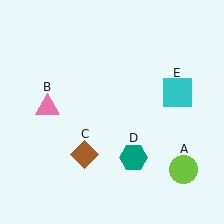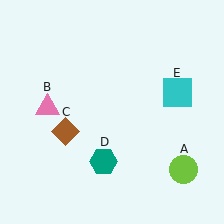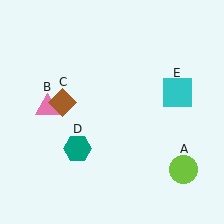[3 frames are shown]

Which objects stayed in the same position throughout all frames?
Lime circle (object A) and pink triangle (object B) and cyan square (object E) remained stationary.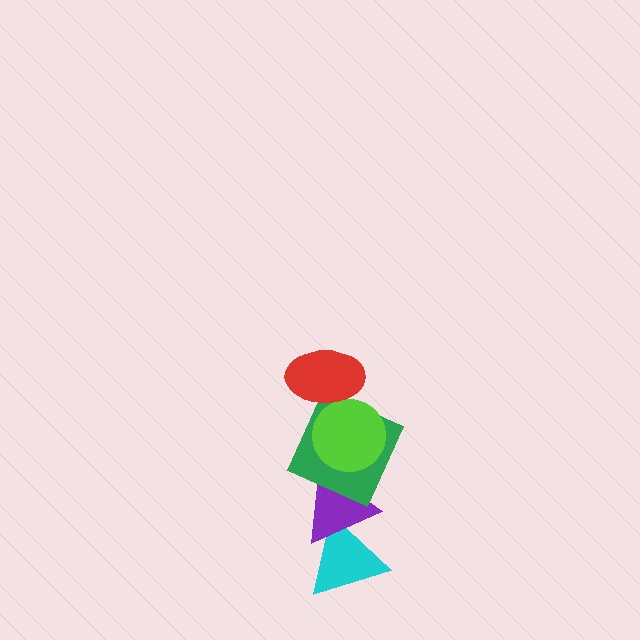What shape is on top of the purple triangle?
The green square is on top of the purple triangle.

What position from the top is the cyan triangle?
The cyan triangle is 5th from the top.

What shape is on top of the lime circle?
The red ellipse is on top of the lime circle.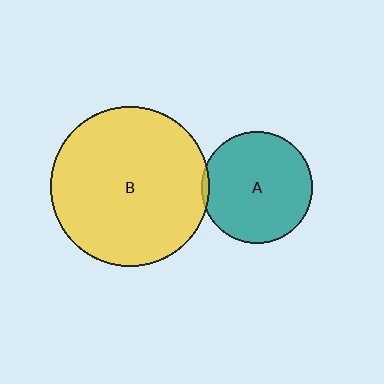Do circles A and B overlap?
Yes.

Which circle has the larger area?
Circle B (yellow).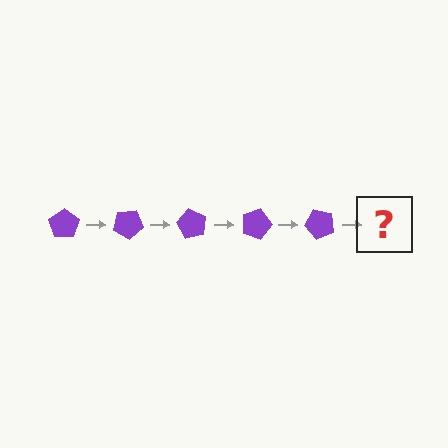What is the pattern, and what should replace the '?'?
The pattern is that the pentagon rotates 30 degrees each step. The '?' should be a purple pentagon rotated 150 degrees.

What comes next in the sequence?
The next element should be a purple pentagon rotated 150 degrees.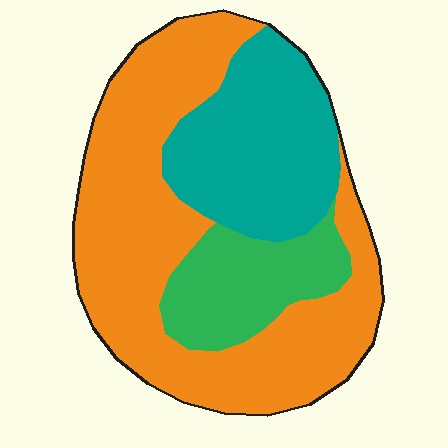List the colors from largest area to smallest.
From largest to smallest: orange, teal, green.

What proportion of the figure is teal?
Teal takes up about one quarter (1/4) of the figure.